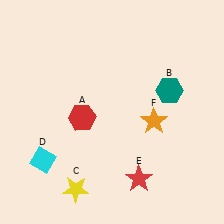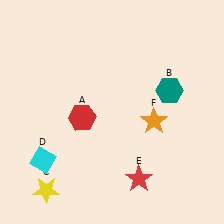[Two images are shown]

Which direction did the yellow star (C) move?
The yellow star (C) moved left.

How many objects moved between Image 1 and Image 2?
1 object moved between the two images.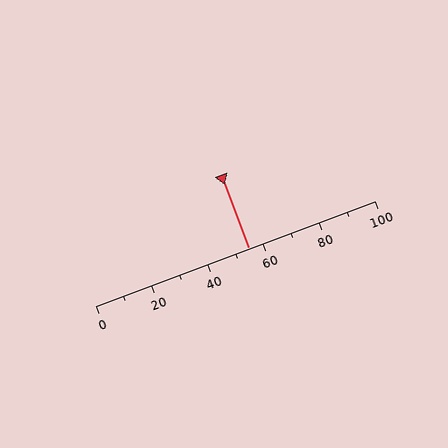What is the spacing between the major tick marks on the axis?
The major ticks are spaced 20 apart.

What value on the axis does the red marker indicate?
The marker indicates approximately 55.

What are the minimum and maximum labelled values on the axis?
The axis runs from 0 to 100.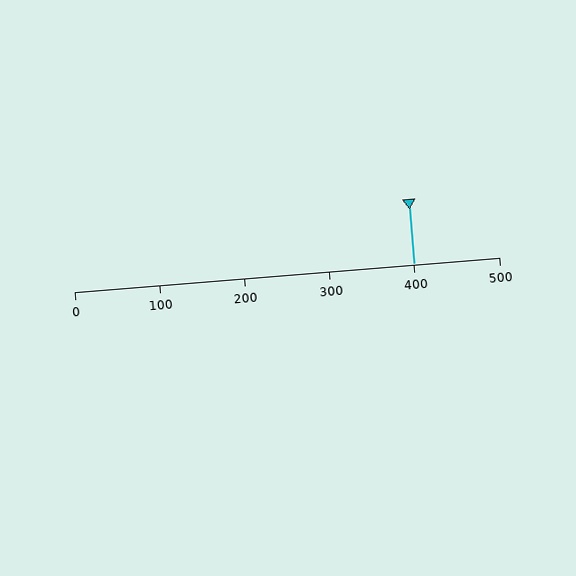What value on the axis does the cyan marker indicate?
The marker indicates approximately 400.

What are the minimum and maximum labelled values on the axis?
The axis runs from 0 to 500.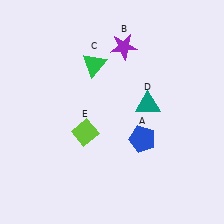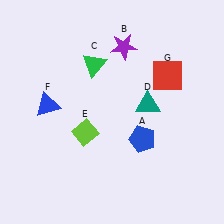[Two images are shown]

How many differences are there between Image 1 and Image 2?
There are 2 differences between the two images.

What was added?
A blue triangle (F), a red square (G) were added in Image 2.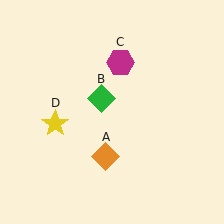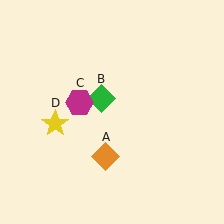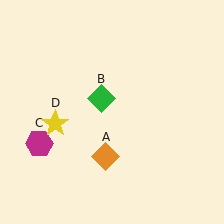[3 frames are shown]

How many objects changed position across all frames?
1 object changed position: magenta hexagon (object C).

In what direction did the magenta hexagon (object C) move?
The magenta hexagon (object C) moved down and to the left.